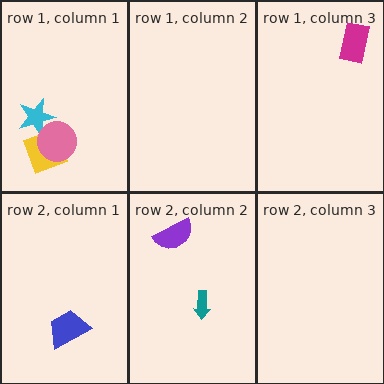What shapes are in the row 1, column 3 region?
The magenta rectangle.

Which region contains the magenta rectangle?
The row 1, column 3 region.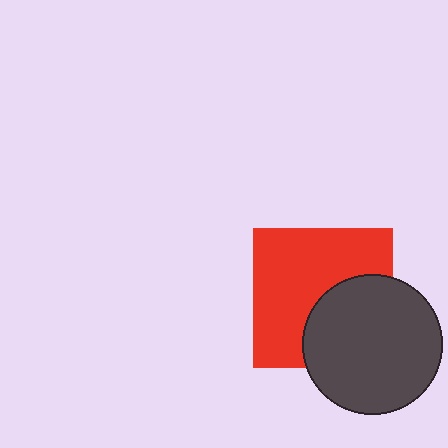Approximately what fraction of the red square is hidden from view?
Roughly 38% of the red square is hidden behind the dark gray circle.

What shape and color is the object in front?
The object in front is a dark gray circle.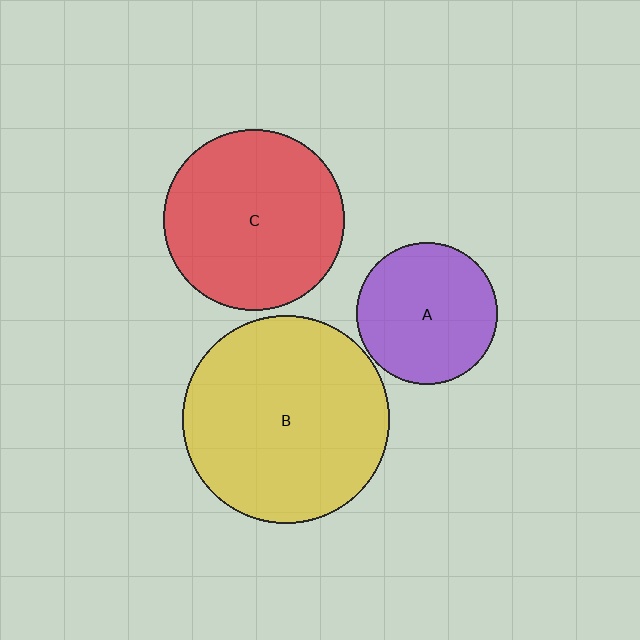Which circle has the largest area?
Circle B (yellow).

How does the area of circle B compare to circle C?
Approximately 1.3 times.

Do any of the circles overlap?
No, none of the circles overlap.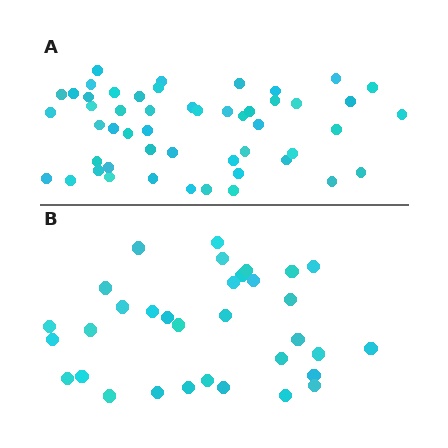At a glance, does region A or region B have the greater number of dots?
Region A (the top region) has more dots.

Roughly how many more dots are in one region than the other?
Region A has approximately 20 more dots than region B.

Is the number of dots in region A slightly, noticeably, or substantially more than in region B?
Region A has substantially more. The ratio is roughly 1.5 to 1.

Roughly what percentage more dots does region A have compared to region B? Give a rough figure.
About 55% more.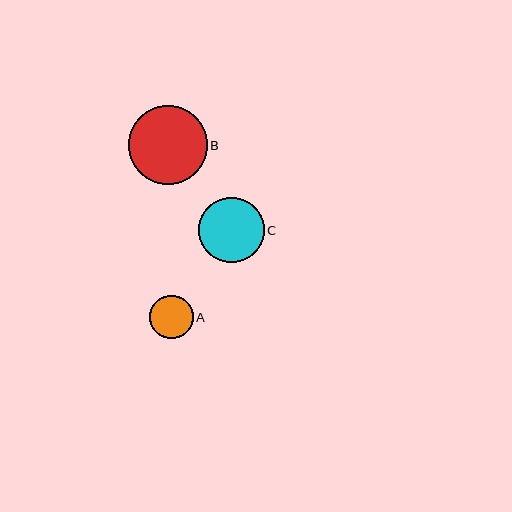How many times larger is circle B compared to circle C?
Circle B is approximately 1.2 times the size of circle C.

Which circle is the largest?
Circle B is the largest with a size of approximately 79 pixels.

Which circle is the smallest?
Circle A is the smallest with a size of approximately 43 pixels.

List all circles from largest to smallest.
From largest to smallest: B, C, A.